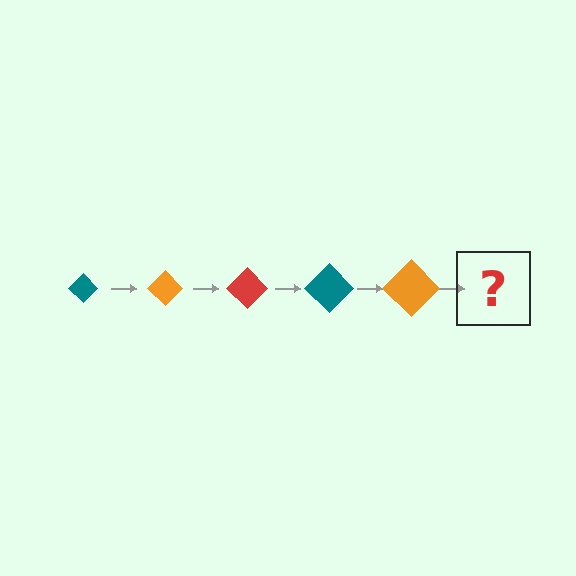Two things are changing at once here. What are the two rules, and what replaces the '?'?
The two rules are that the diamond grows larger each step and the color cycles through teal, orange, and red. The '?' should be a red diamond, larger than the previous one.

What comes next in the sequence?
The next element should be a red diamond, larger than the previous one.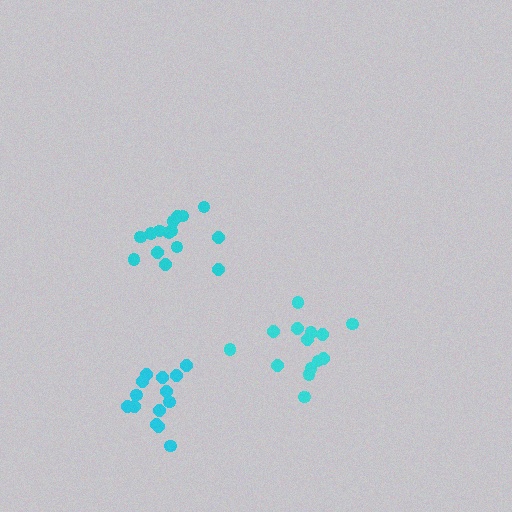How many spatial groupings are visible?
There are 3 spatial groupings.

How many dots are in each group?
Group 1: 14 dots, Group 2: 15 dots, Group 3: 14 dots (43 total).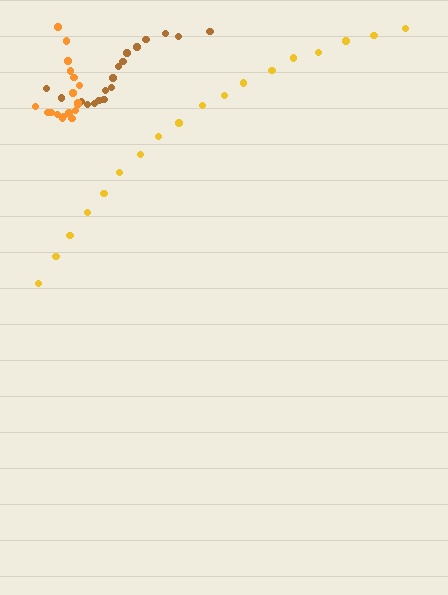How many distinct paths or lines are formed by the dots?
There are 3 distinct paths.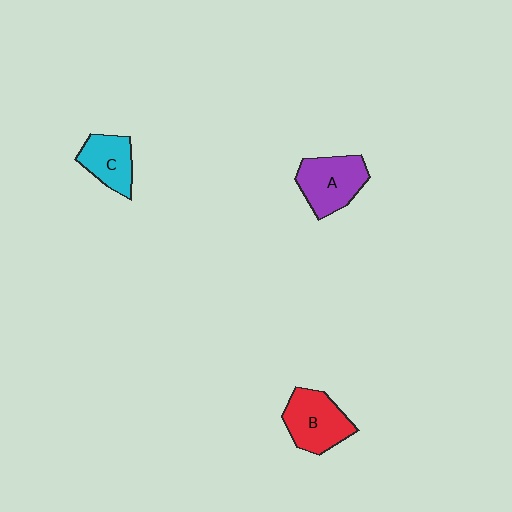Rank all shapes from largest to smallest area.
From largest to smallest: A (purple), B (red), C (cyan).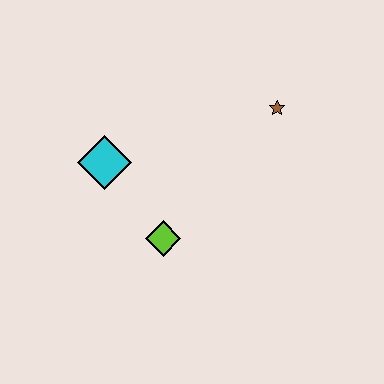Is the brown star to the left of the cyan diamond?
No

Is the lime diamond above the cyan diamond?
No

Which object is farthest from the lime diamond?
The brown star is farthest from the lime diamond.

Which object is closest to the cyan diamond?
The lime diamond is closest to the cyan diamond.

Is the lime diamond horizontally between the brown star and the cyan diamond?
Yes